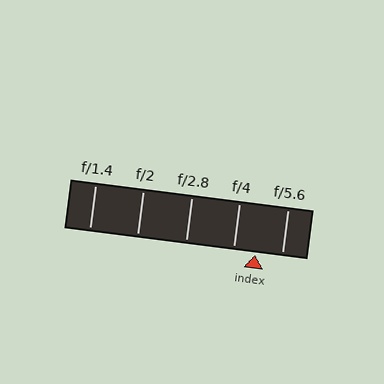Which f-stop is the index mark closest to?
The index mark is closest to f/4.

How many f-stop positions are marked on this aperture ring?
There are 5 f-stop positions marked.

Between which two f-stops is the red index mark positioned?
The index mark is between f/4 and f/5.6.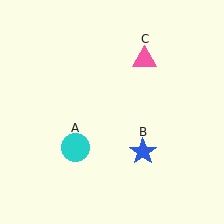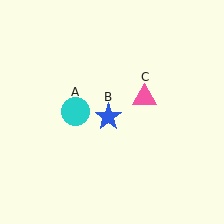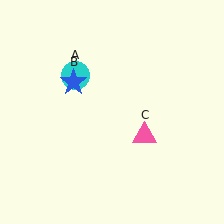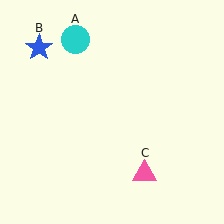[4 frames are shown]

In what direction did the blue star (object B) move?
The blue star (object B) moved up and to the left.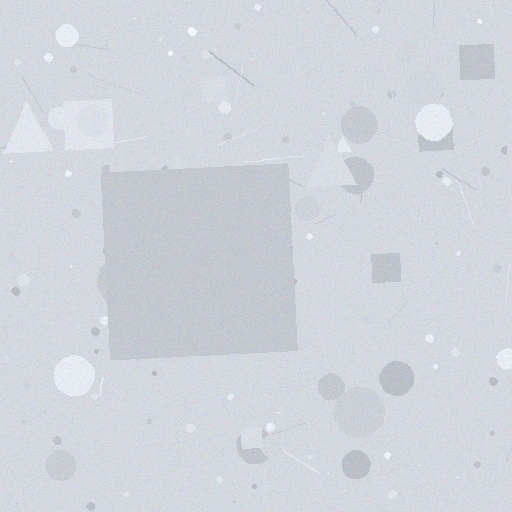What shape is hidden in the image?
A square is hidden in the image.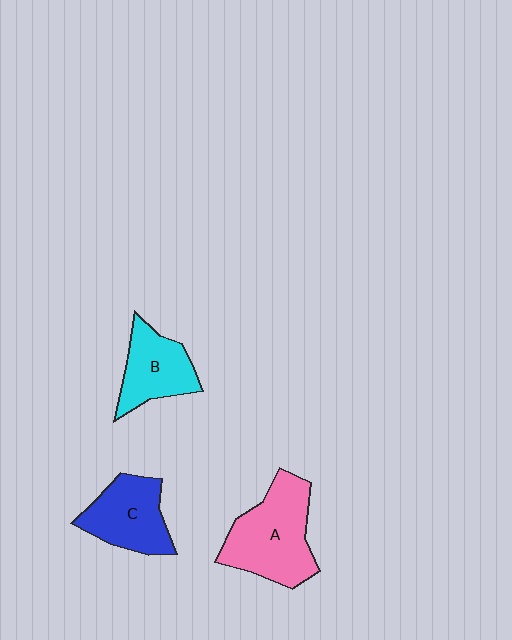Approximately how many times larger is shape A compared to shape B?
Approximately 1.5 times.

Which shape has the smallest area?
Shape B (cyan).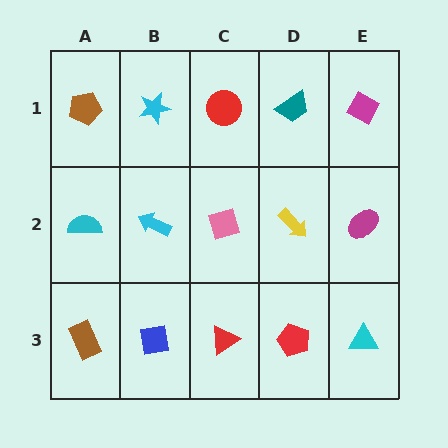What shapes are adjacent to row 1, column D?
A yellow arrow (row 2, column D), a red circle (row 1, column C), a magenta diamond (row 1, column E).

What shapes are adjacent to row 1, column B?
A cyan arrow (row 2, column B), a brown pentagon (row 1, column A), a red circle (row 1, column C).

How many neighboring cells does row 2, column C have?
4.